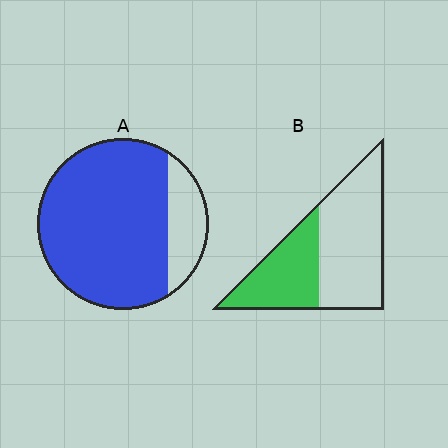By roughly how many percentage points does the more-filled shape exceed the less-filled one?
By roughly 45 percentage points (A over B).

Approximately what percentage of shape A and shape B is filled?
A is approximately 80% and B is approximately 40%.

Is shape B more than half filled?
No.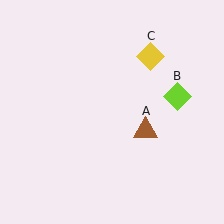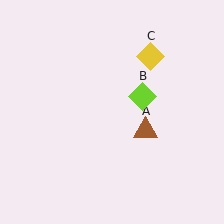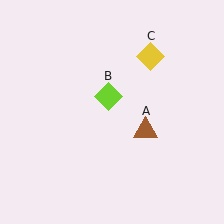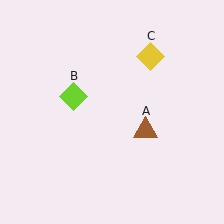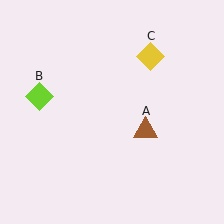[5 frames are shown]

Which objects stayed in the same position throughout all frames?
Brown triangle (object A) and yellow diamond (object C) remained stationary.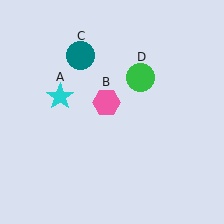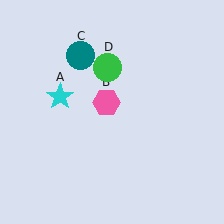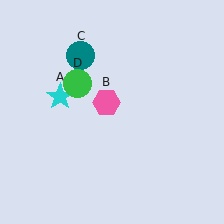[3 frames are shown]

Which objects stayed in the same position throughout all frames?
Cyan star (object A) and pink hexagon (object B) and teal circle (object C) remained stationary.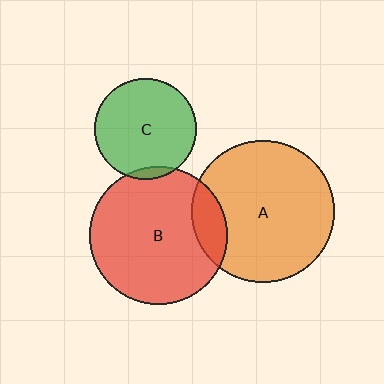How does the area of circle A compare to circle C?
Approximately 2.0 times.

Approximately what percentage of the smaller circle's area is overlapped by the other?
Approximately 5%.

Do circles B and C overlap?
Yes.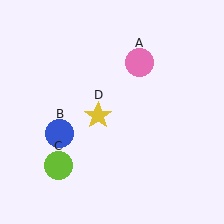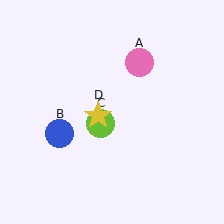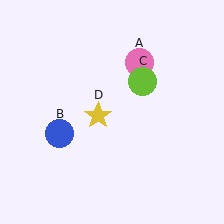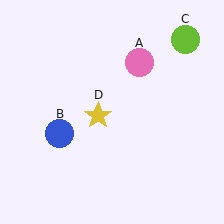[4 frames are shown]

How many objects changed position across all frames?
1 object changed position: lime circle (object C).